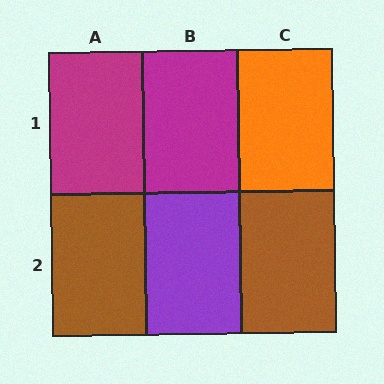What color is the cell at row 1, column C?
Orange.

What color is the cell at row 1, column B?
Magenta.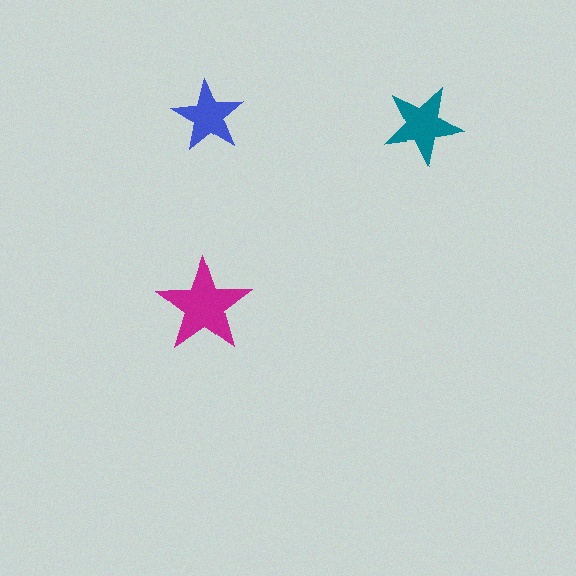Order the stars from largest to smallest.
the magenta one, the teal one, the blue one.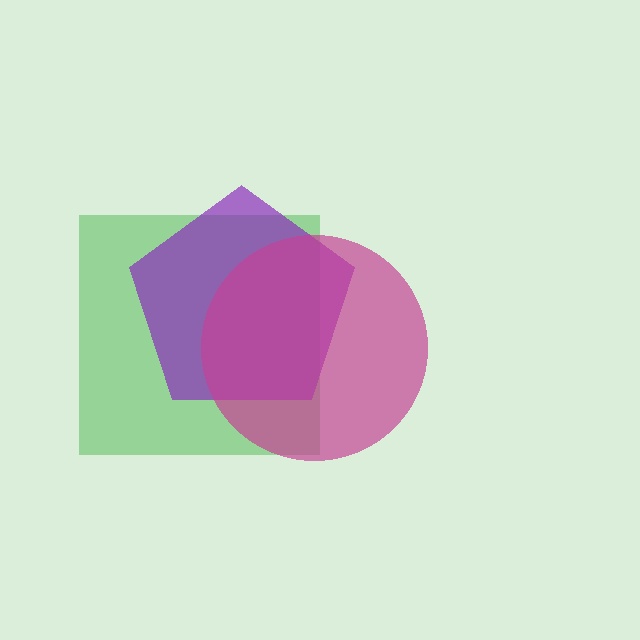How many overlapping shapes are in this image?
There are 3 overlapping shapes in the image.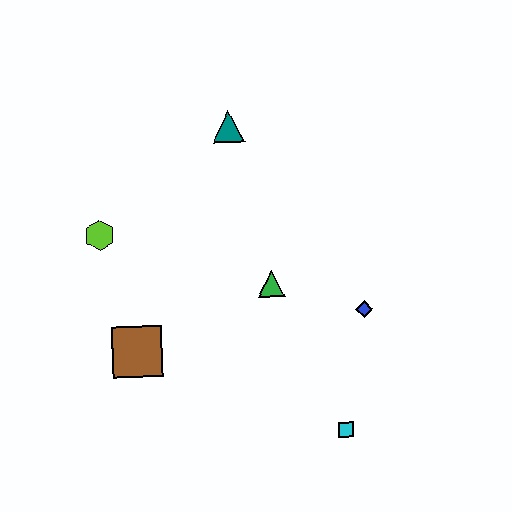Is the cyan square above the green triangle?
No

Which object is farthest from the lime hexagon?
The cyan square is farthest from the lime hexagon.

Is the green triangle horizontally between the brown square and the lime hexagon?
No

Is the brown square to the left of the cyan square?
Yes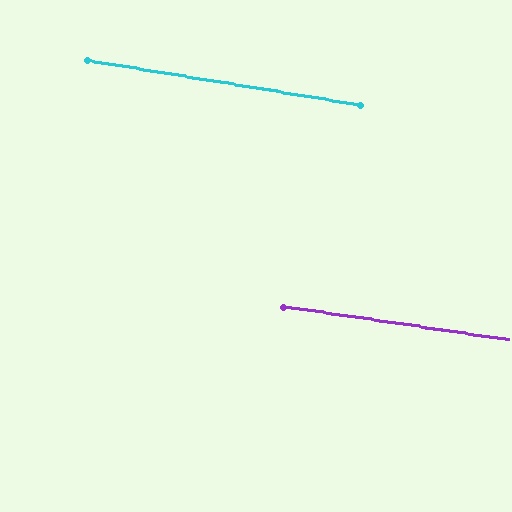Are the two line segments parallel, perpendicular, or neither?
Parallel — their directions differ by only 1.3°.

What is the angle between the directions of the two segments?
Approximately 1 degree.